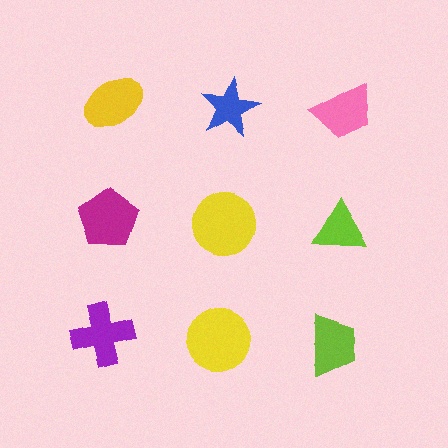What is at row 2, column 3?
A lime triangle.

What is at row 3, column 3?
A lime trapezoid.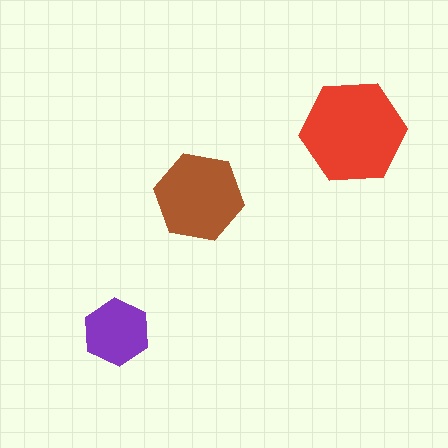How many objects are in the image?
There are 3 objects in the image.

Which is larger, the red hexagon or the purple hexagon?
The red one.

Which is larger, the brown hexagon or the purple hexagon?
The brown one.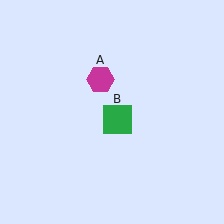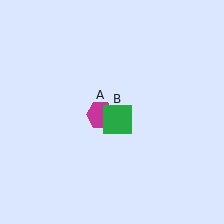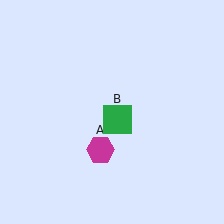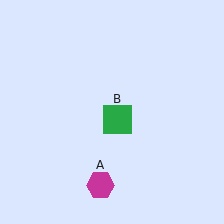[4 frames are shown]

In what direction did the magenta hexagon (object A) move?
The magenta hexagon (object A) moved down.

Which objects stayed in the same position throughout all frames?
Green square (object B) remained stationary.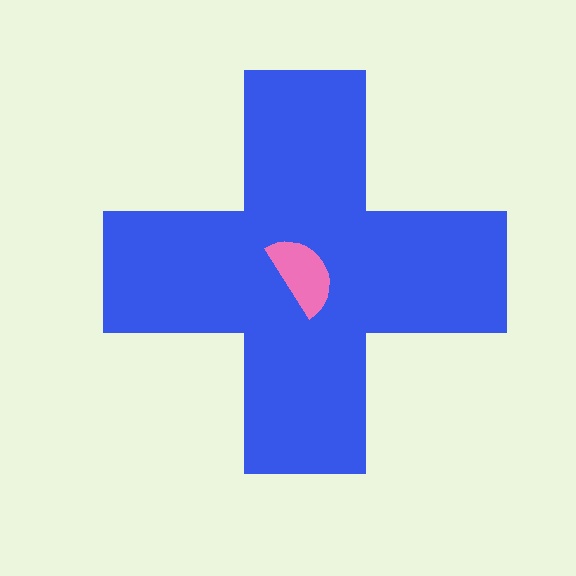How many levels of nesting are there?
2.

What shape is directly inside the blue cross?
The pink semicircle.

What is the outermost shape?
The blue cross.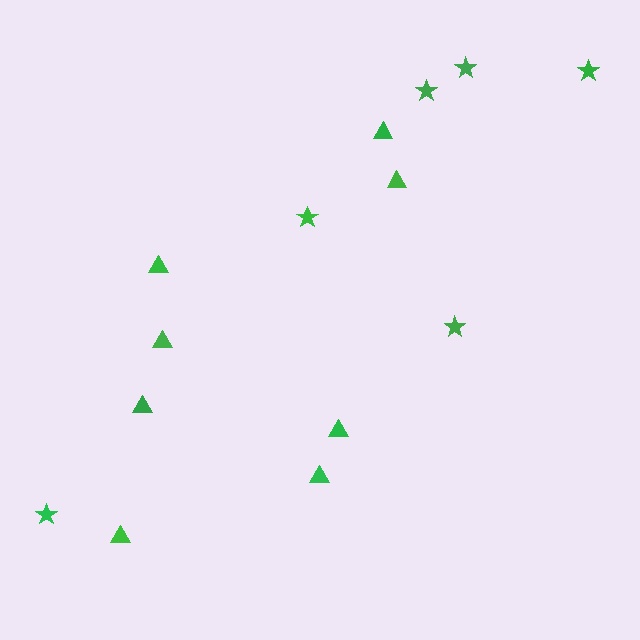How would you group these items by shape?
There are 2 groups: one group of triangles (8) and one group of stars (6).